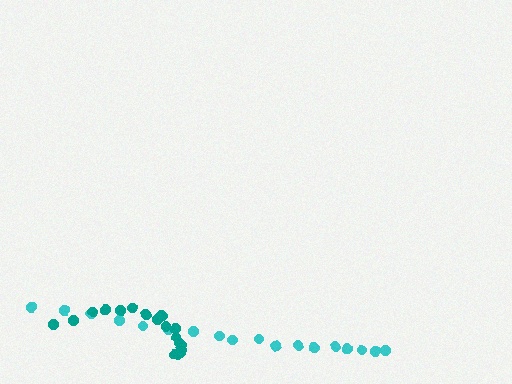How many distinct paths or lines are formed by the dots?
There are 2 distinct paths.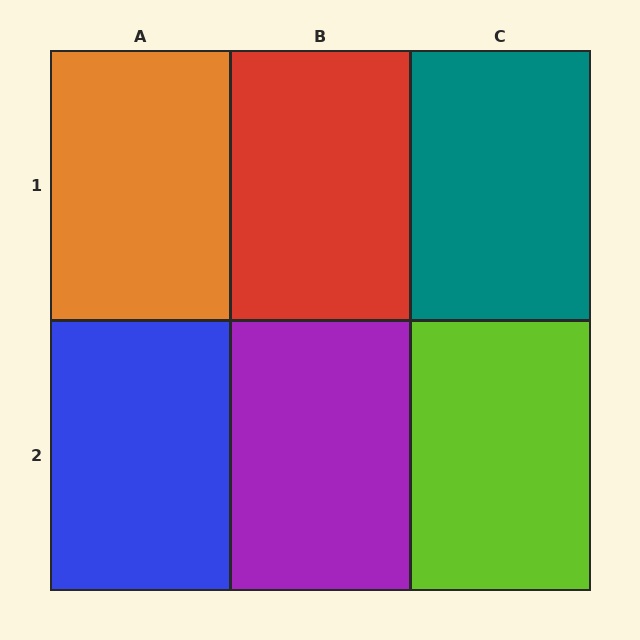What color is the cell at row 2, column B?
Purple.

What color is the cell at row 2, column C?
Lime.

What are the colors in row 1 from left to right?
Orange, red, teal.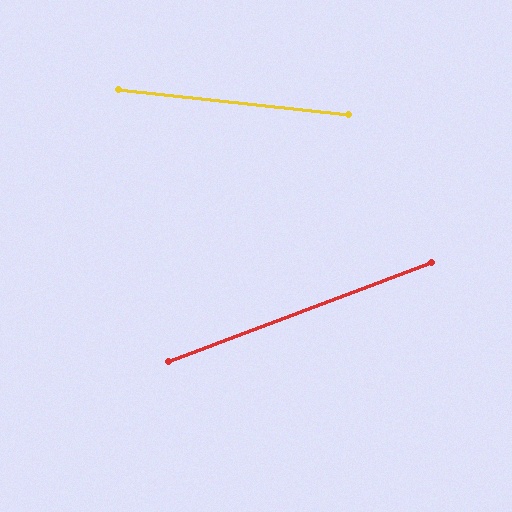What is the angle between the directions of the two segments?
Approximately 27 degrees.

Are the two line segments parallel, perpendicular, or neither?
Neither parallel nor perpendicular — they differ by about 27°.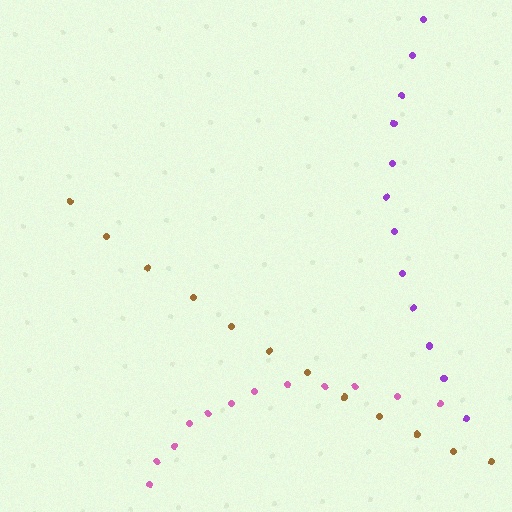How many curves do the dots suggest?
There are 3 distinct paths.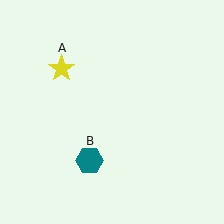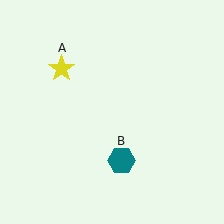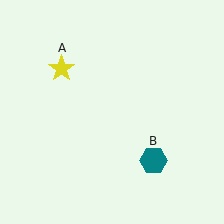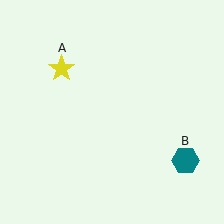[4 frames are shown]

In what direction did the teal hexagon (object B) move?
The teal hexagon (object B) moved right.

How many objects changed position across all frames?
1 object changed position: teal hexagon (object B).